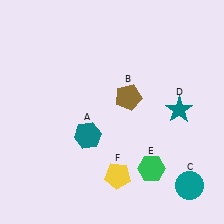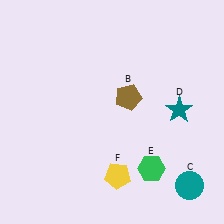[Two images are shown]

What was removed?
The teal hexagon (A) was removed in Image 2.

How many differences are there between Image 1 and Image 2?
There is 1 difference between the two images.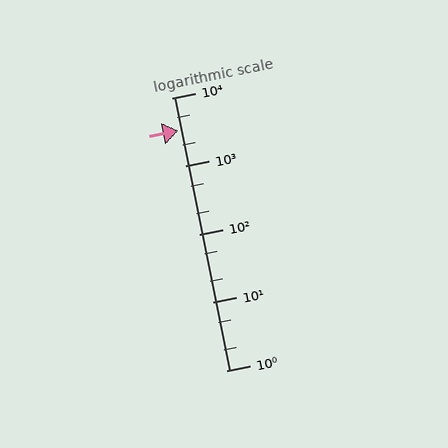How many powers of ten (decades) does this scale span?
The scale spans 4 decades, from 1 to 10000.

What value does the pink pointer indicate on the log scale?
The pointer indicates approximately 3300.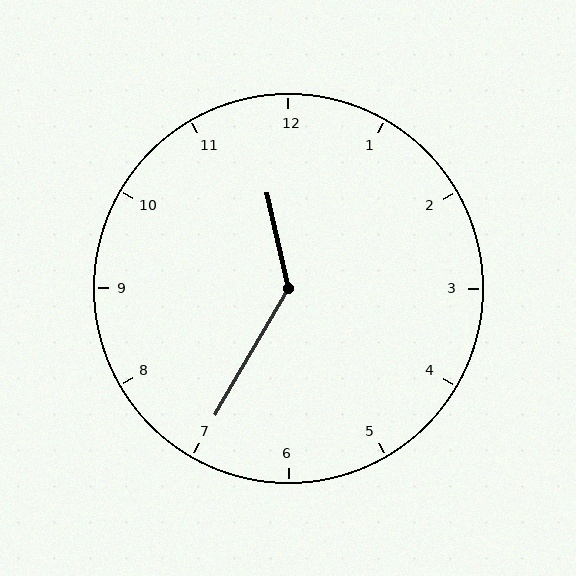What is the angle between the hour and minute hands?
Approximately 138 degrees.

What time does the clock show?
11:35.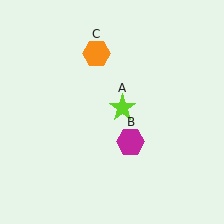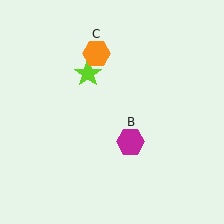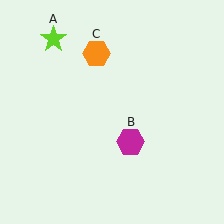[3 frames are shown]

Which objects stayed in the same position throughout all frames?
Magenta hexagon (object B) and orange hexagon (object C) remained stationary.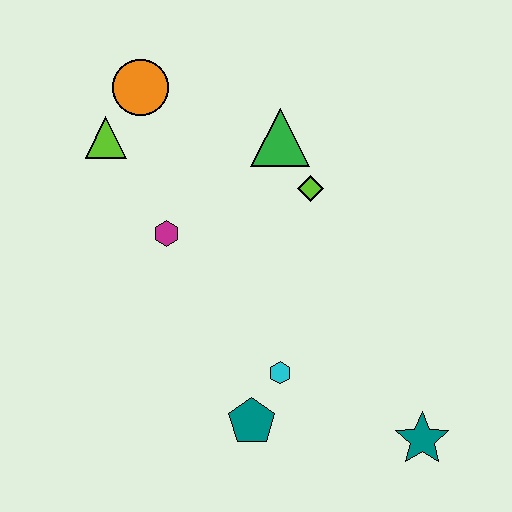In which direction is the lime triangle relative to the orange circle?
The lime triangle is below the orange circle.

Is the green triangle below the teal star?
No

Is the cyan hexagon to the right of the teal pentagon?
Yes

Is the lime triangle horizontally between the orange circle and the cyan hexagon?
No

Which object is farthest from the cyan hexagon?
The orange circle is farthest from the cyan hexagon.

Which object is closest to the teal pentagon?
The cyan hexagon is closest to the teal pentagon.